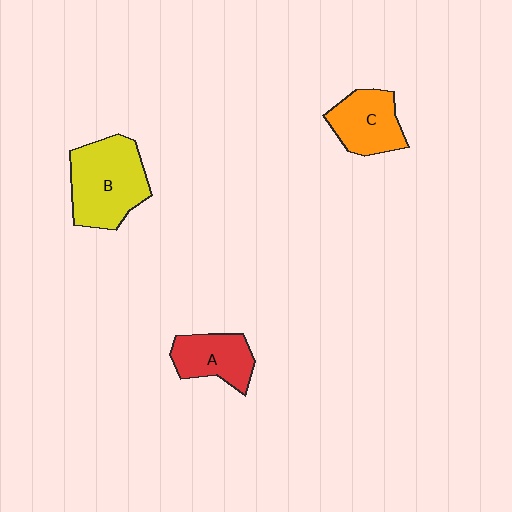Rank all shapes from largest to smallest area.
From largest to smallest: B (yellow), C (orange), A (red).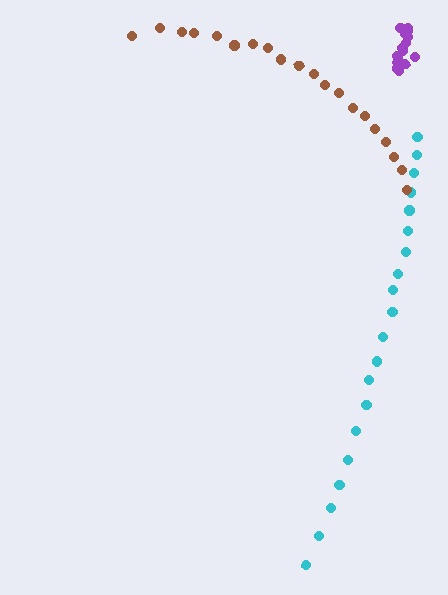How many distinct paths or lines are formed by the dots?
There are 3 distinct paths.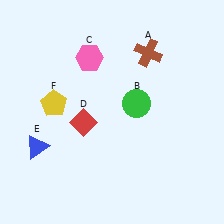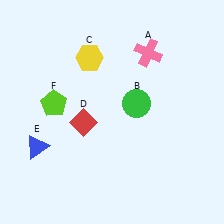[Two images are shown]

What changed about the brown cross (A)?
In Image 1, A is brown. In Image 2, it changed to pink.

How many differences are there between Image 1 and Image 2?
There are 3 differences between the two images.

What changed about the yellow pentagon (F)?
In Image 1, F is yellow. In Image 2, it changed to lime.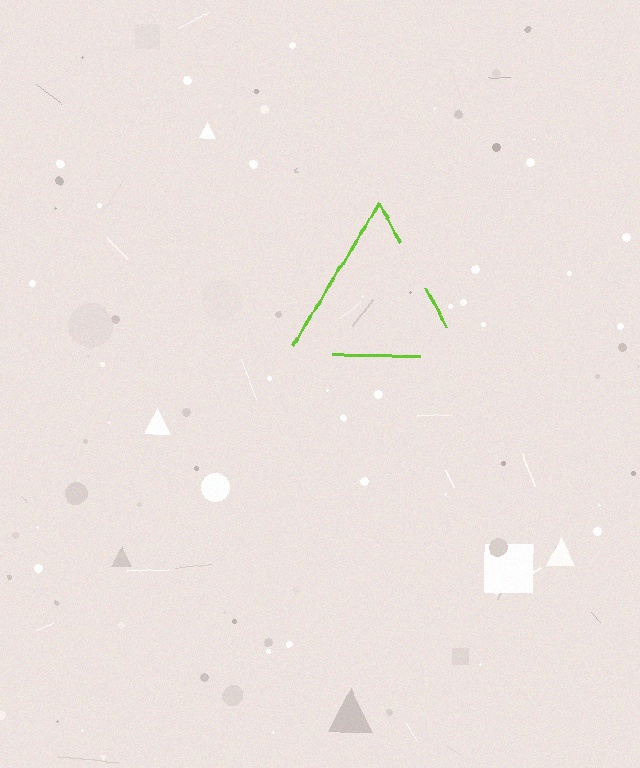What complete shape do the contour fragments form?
The contour fragments form a triangle.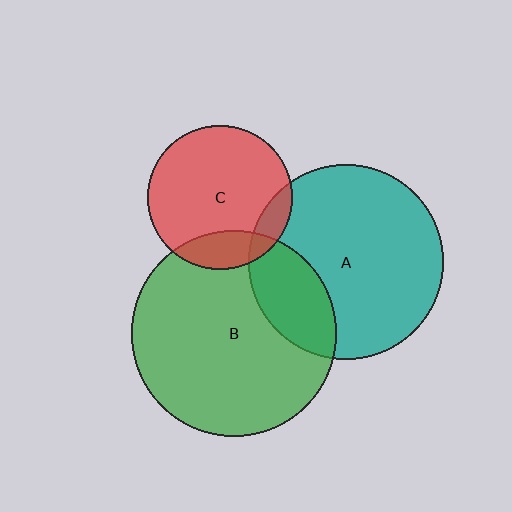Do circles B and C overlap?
Yes.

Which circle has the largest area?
Circle B (green).